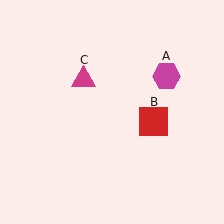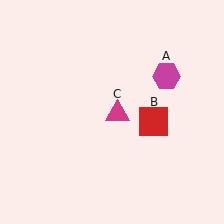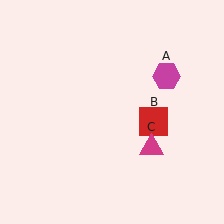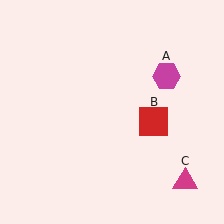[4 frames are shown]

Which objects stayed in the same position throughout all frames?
Magenta hexagon (object A) and red square (object B) remained stationary.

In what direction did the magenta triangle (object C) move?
The magenta triangle (object C) moved down and to the right.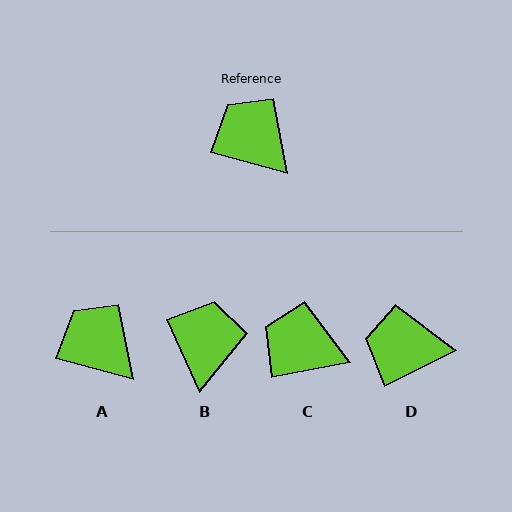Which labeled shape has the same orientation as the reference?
A.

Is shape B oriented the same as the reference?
No, it is off by about 50 degrees.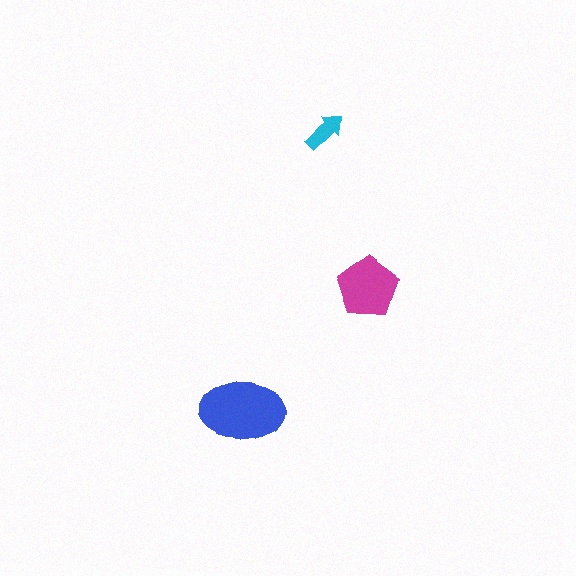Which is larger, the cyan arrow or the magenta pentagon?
The magenta pentagon.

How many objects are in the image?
There are 3 objects in the image.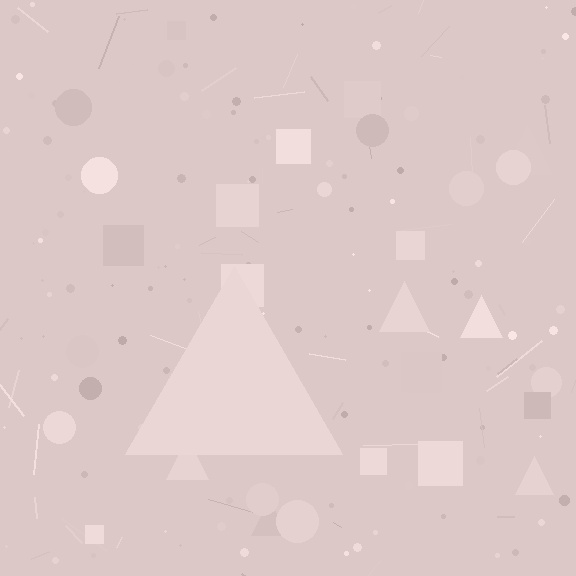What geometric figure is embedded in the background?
A triangle is embedded in the background.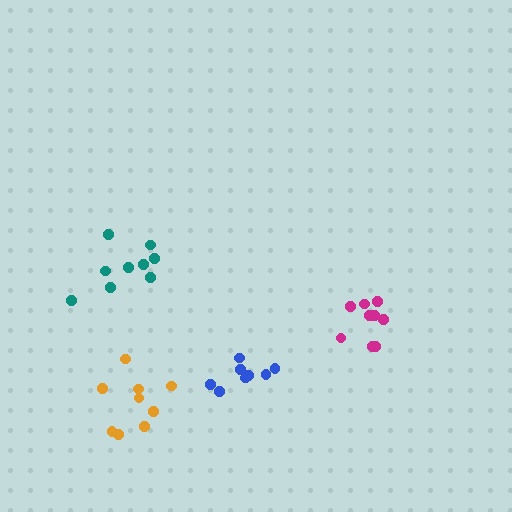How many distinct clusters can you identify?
There are 4 distinct clusters.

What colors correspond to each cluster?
The clusters are colored: teal, magenta, orange, blue.